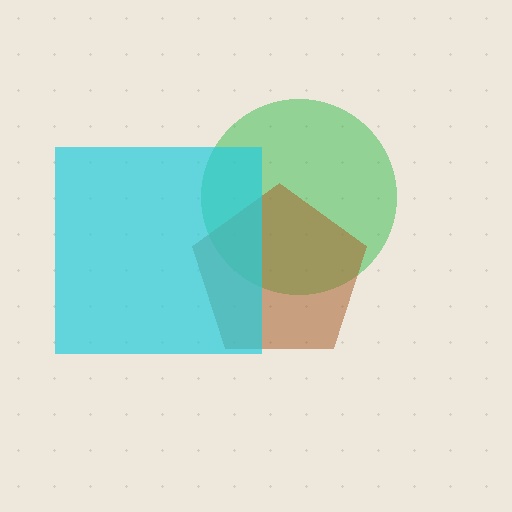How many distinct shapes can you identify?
There are 3 distinct shapes: a green circle, a brown pentagon, a cyan square.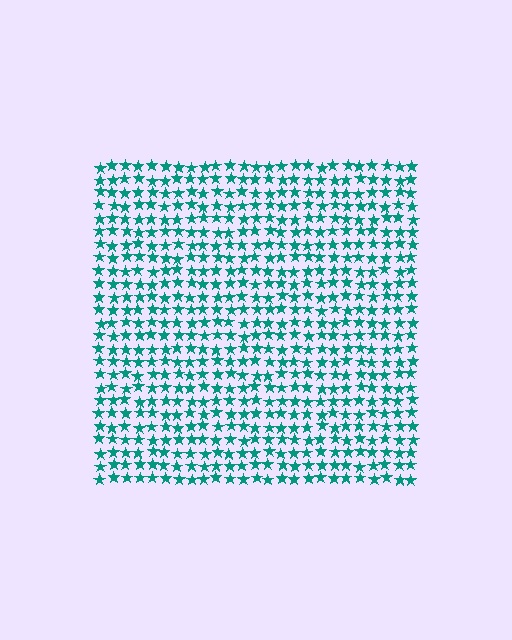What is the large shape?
The large shape is a square.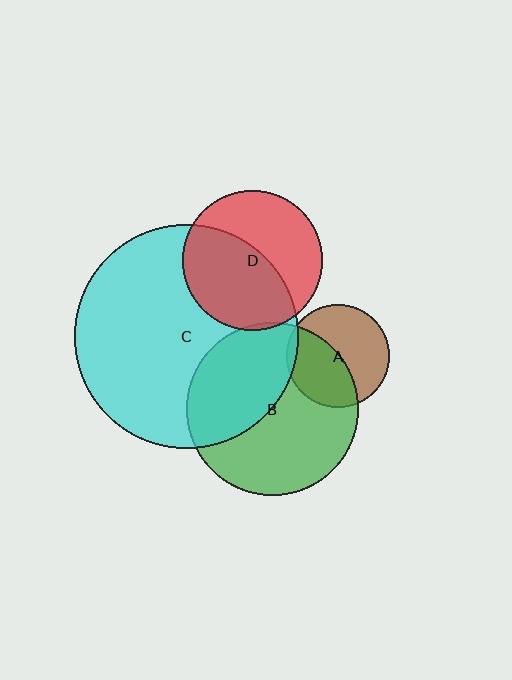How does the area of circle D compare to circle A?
Approximately 1.9 times.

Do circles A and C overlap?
Yes.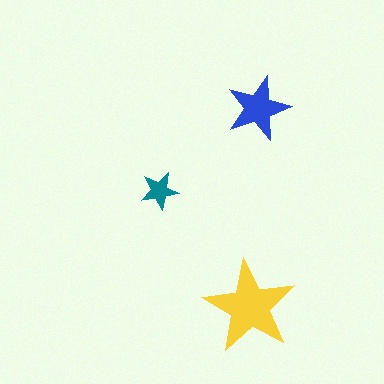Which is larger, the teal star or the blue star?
The blue one.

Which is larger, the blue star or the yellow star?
The yellow one.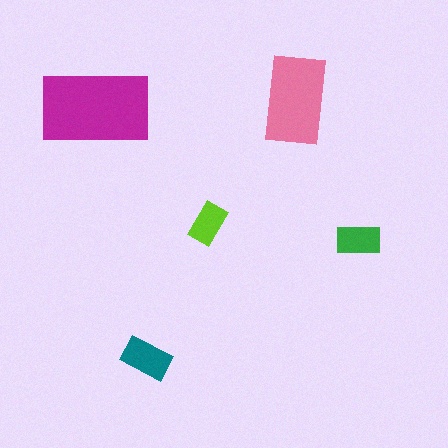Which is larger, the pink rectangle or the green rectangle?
The pink one.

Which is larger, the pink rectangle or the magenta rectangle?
The magenta one.